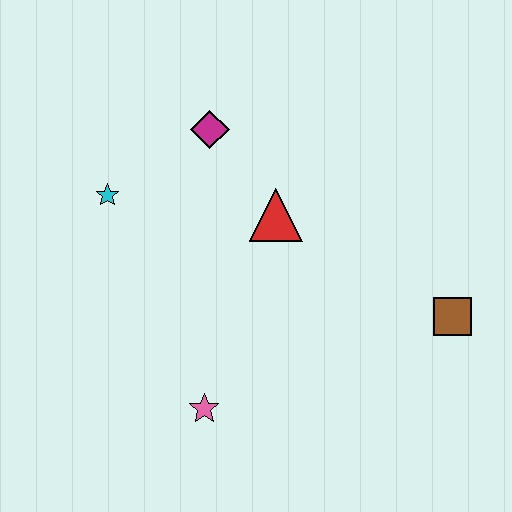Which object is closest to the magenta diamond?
The red triangle is closest to the magenta diamond.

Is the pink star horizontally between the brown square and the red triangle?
No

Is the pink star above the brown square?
No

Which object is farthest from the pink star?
The magenta diamond is farthest from the pink star.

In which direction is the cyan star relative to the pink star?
The cyan star is above the pink star.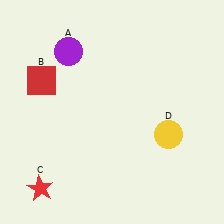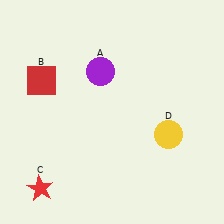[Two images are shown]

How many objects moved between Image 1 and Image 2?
1 object moved between the two images.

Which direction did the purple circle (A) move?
The purple circle (A) moved right.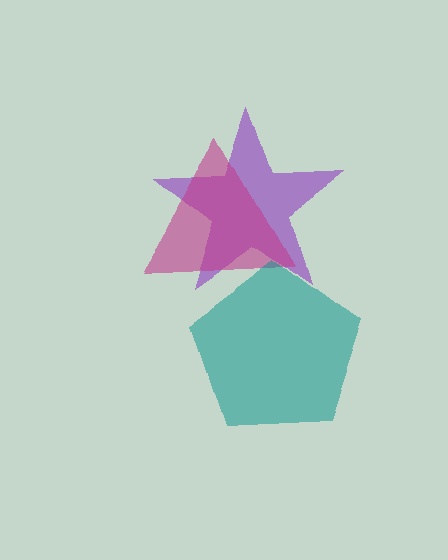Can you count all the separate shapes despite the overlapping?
Yes, there are 3 separate shapes.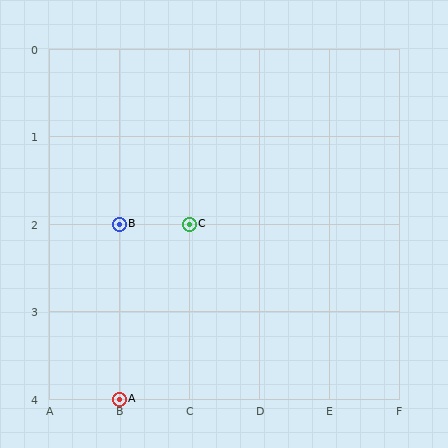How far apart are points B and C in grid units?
Points B and C are 1 column apart.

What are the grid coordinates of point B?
Point B is at grid coordinates (B, 2).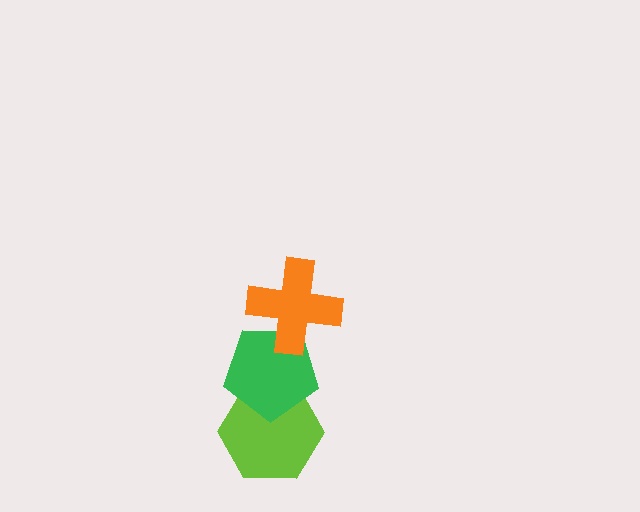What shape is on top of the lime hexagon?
The green pentagon is on top of the lime hexagon.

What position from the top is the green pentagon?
The green pentagon is 2nd from the top.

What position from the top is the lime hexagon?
The lime hexagon is 3rd from the top.